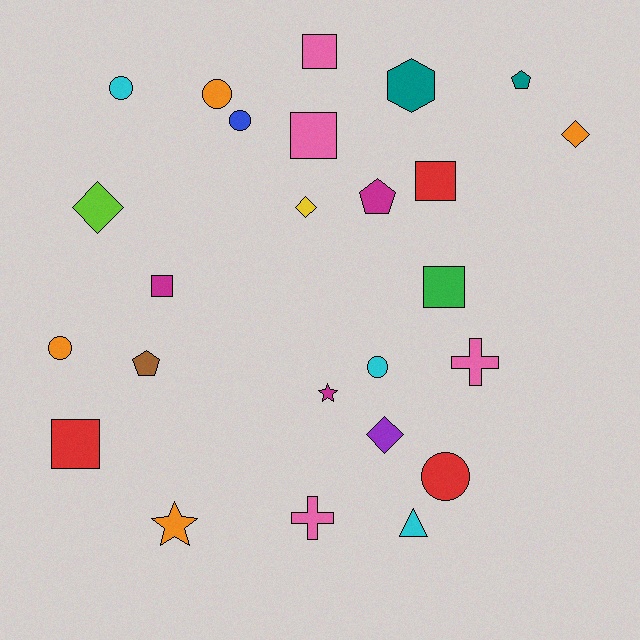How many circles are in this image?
There are 6 circles.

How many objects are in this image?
There are 25 objects.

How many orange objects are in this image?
There are 4 orange objects.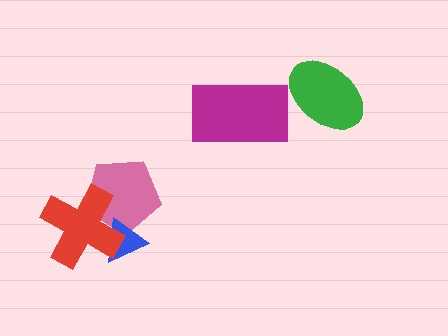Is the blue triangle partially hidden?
Yes, it is partially covered by another shape.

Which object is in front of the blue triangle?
The red cross is in front of the blue triangle.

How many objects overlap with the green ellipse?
0 objects overlap with the green ellipse.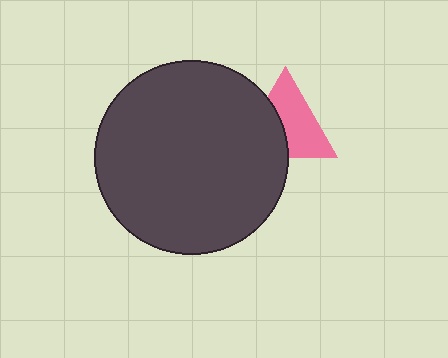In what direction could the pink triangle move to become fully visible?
The pink triangle could move right. That would shift it out from behind the dark gray circle entirely.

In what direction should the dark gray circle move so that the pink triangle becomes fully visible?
The dark gray circle should move left. That is the shortest direction to clear the overlap and leave the pink triangle fully visible.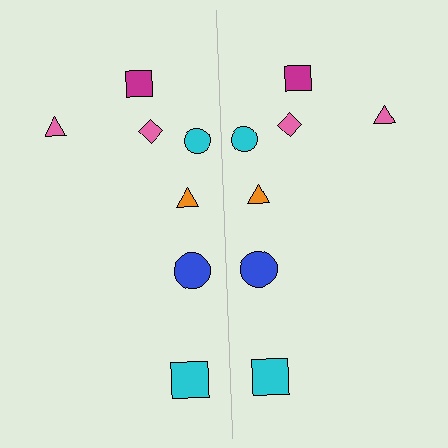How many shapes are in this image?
There are 14 shapes in this image.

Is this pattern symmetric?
Yes, this pattern has bilateral (reflection) symmetry.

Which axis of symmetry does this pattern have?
The pattern has a vertical axis of symmetry running through the center of the image.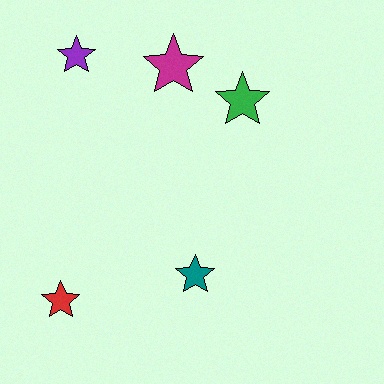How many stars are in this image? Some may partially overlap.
There are 5 stars.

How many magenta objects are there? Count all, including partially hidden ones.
There is 1 magenta object.